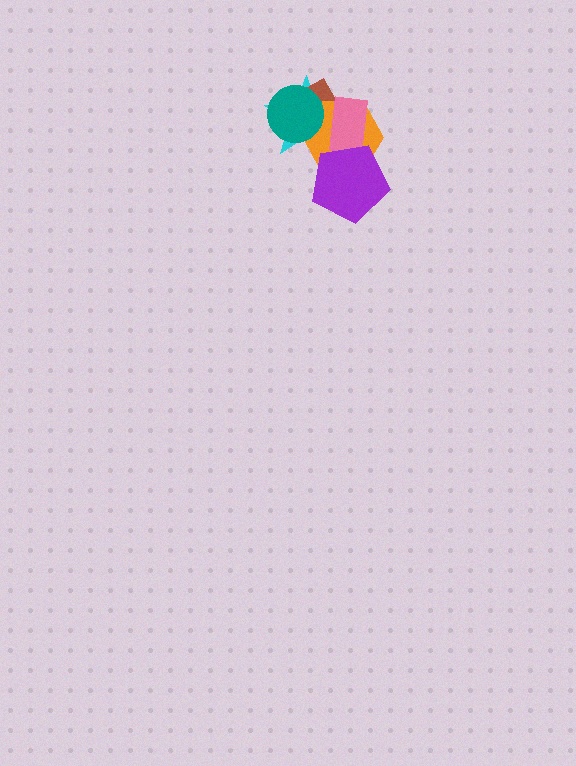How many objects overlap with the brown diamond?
4 objects overlap with the brown diamond.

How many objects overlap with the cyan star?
4 objects overlap with the cyan star.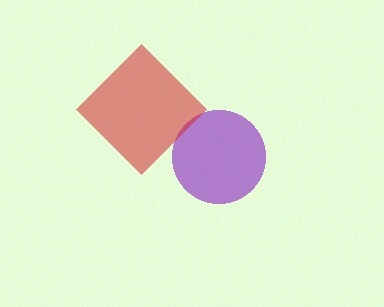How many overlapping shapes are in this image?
There are 2 overlapping shapes in the image.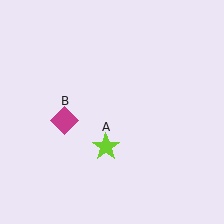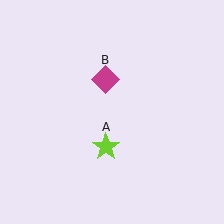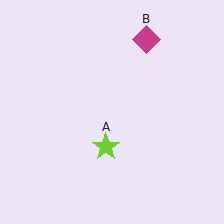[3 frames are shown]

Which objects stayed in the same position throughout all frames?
Lime star (object A) remained stationary.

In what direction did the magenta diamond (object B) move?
The magenta diamond (object B) moved up and to the right.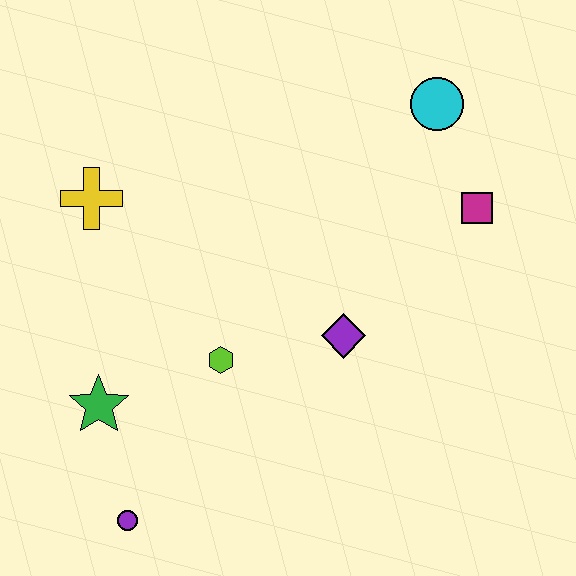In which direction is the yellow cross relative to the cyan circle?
The yellow cross is to the left of the cyan circle.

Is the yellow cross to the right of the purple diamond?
No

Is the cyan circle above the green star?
Yes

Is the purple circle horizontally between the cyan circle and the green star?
Yes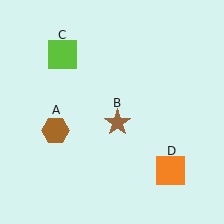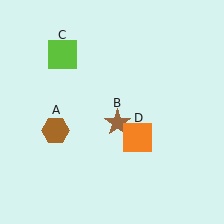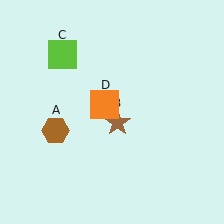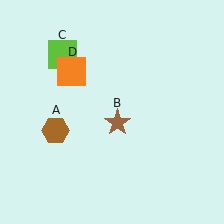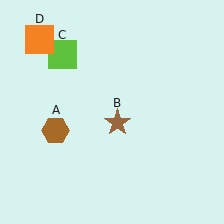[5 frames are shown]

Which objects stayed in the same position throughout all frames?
Brown hexagon (object A) and brown star (object B) and lime square (object C) remained stationary.